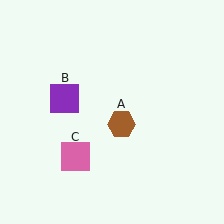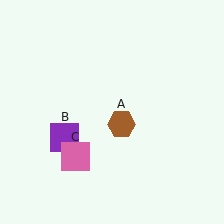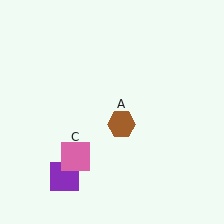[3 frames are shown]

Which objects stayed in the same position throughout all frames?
Brown hexagon (object A) and pink square (object C) remained stationary.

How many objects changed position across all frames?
1 object changed position: purple square (object B).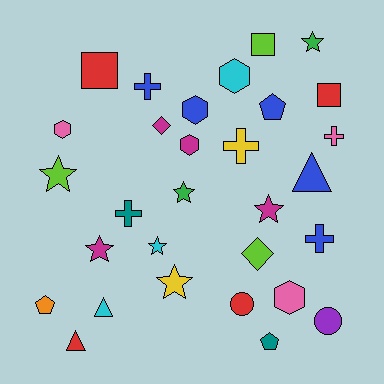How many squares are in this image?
There are 3 squares.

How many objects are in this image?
There are 30 objects.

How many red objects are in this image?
There are 4 red objects.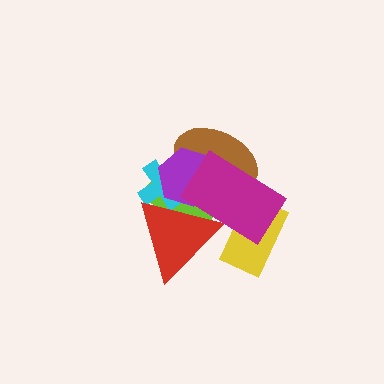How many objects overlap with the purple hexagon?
5 objects overlap with the purple hexagon.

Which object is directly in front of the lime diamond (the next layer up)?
The brown ellipse is directly in front of the lime diamond.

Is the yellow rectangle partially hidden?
Yes, it is partially covered by another shape.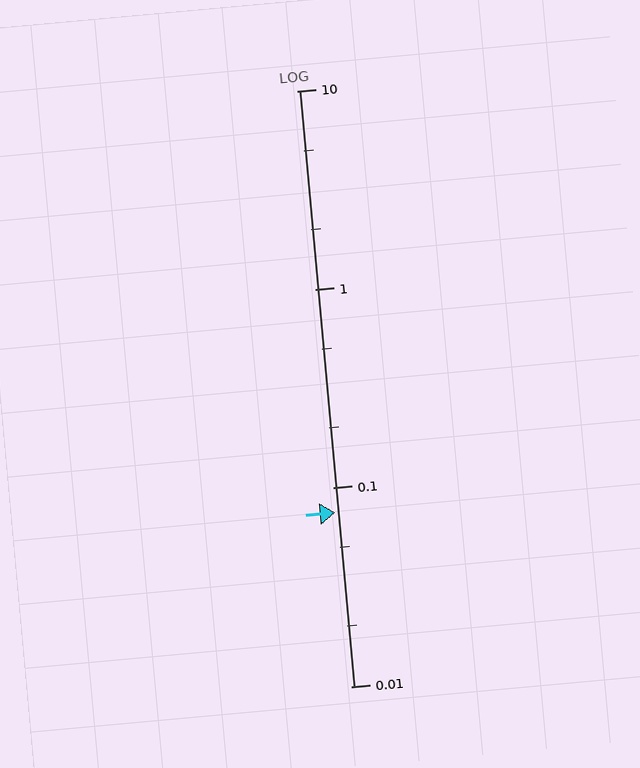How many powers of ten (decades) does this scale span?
The scale spans 3 decades, from 0.01 to 10.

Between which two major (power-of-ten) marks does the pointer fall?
The pointer is between 0.01 and 0.1.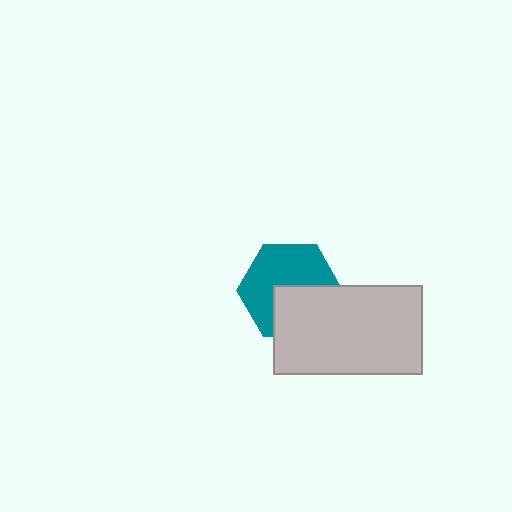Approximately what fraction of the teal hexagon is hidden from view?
Roughly 40% of the teal hexagon is hidden behind the light gray rectangle.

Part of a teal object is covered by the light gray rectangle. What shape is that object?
It is a hexagon.